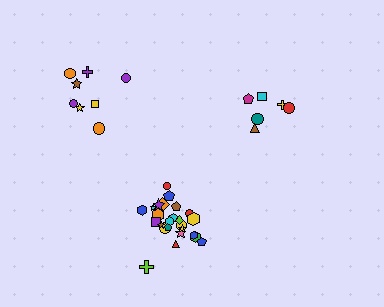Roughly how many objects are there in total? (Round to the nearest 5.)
Roughly 40 objects in total.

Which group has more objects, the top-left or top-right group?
The top-left group.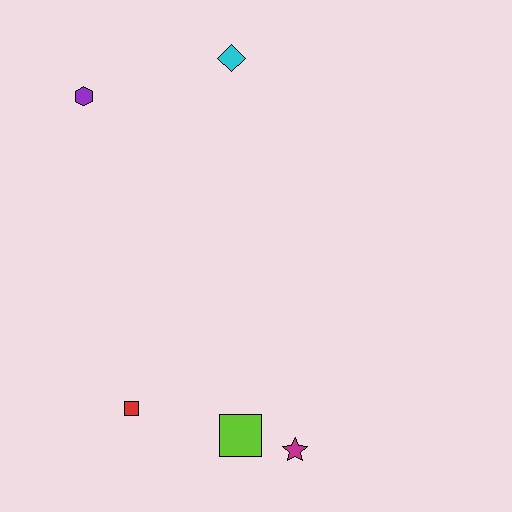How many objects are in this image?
There are 5 objects.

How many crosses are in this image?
There are no crosses.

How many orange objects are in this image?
There are no orange objects.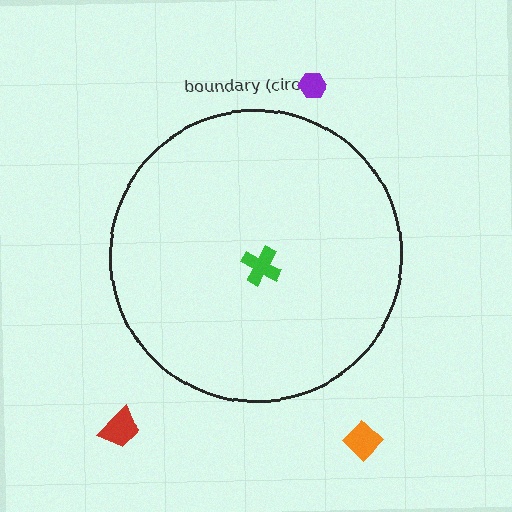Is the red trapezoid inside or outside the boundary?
Outside.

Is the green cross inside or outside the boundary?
Inside.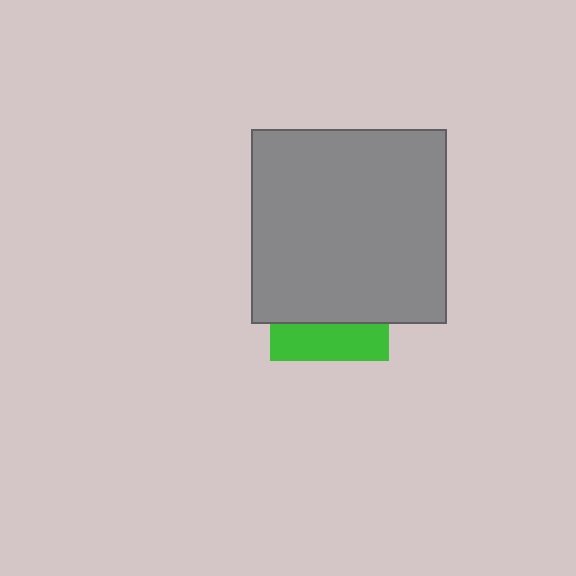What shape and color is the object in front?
The object in front is a gray square.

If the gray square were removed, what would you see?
You would see the complete green square.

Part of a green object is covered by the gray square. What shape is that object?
It is a square.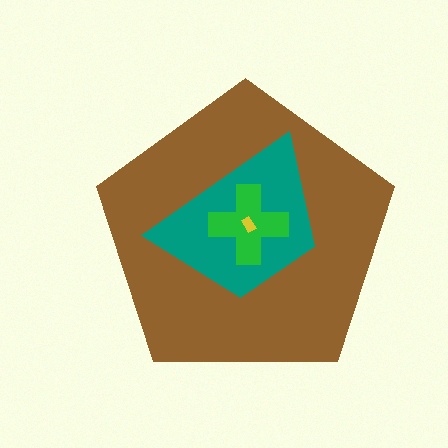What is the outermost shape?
The brown pentagon.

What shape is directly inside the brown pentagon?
The teal trapezoid.